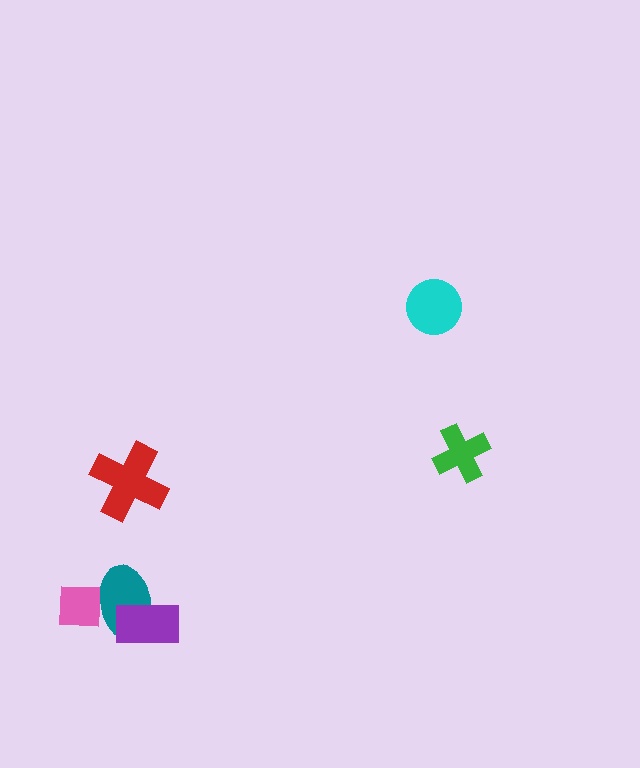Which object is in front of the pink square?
The teal ellipse is in front of the pink square.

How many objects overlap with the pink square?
1 object overlaps with the pink square.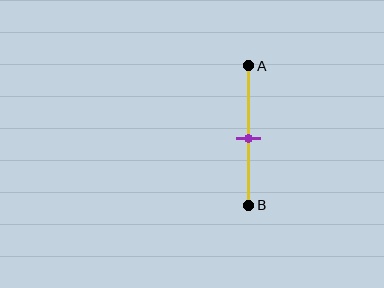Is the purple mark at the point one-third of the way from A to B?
No, the mark is at about 50% from A, not at the 33% one-third point.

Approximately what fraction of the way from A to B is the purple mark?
The purple mark is approximately 50% of the way from A to B.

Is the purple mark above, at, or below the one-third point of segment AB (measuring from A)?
The purple mark is below the one-third point of segment AB.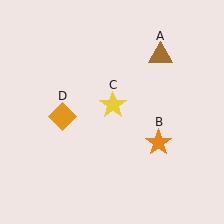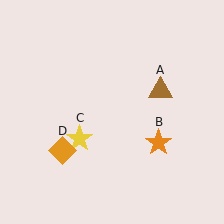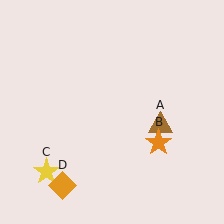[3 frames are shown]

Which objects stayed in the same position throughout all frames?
Orange star (object B) remained stationary.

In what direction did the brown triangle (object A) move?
The brown triangle (object A) moved down.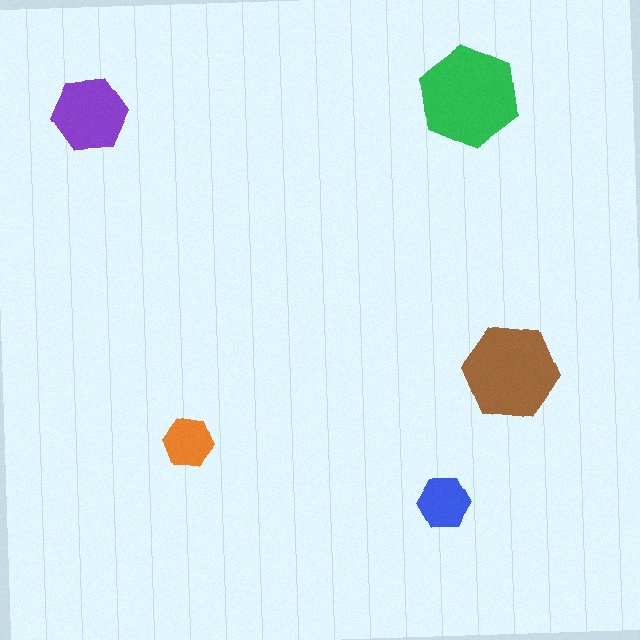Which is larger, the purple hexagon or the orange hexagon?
The purple one.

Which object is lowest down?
The blue hexagon is bottommost.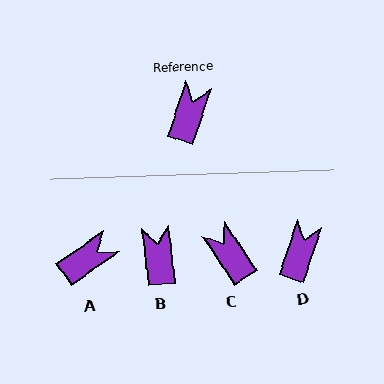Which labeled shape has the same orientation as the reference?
D.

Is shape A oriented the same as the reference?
No, it is off by about 37 degrees.